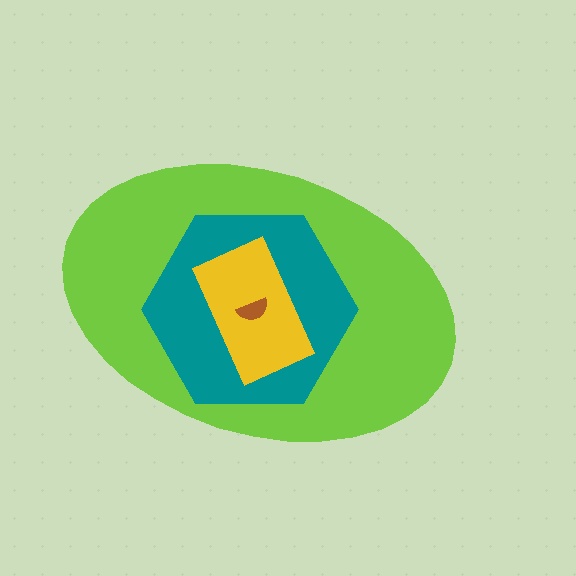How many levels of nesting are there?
4.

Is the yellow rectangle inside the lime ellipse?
Yes.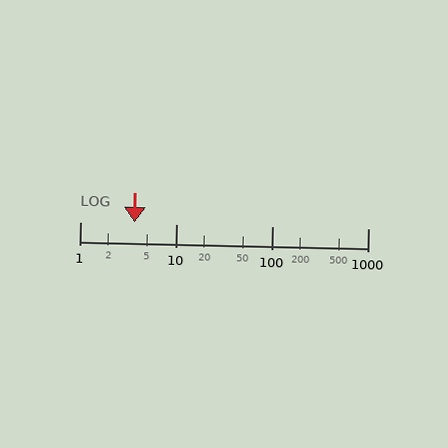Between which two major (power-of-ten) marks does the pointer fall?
The pointer is between 1 and 10.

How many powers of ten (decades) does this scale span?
The scale spans 3 decades, from 1 to 1000.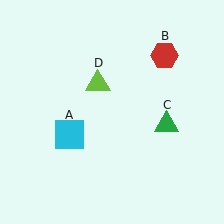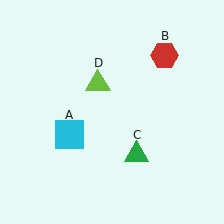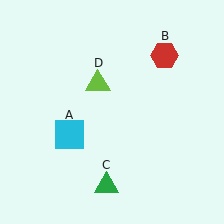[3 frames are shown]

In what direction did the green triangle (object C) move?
The green triangle (object C) moved down and to the left.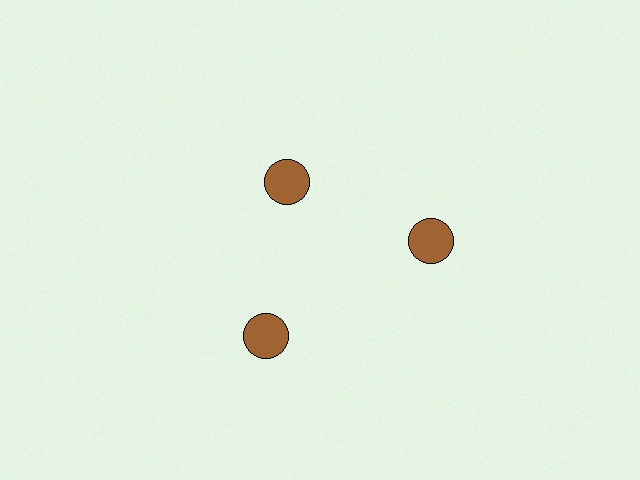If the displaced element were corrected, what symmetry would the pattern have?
It would have 3-fold rotational symmetry — the pattern would map onto itself every 120 degrees.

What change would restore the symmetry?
The symmetry would be restored by moving it outward, back onto the ring so that all 3 circles sit at equal angles and equal distance from the center.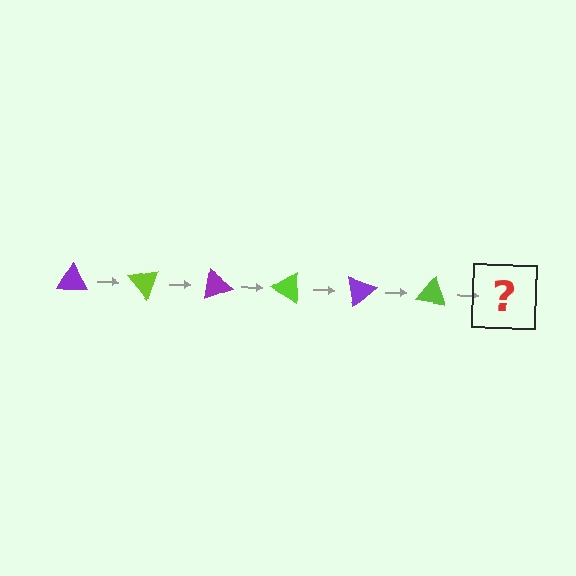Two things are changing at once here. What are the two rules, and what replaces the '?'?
The two rules are that it rotates 50 degrees each step and the color cycles through purple and lime. The '?' should be a purple triangle, rotated 300 degrees from the start.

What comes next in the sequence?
The next element should be a purple triangle, rotated 300 degrees from the start.